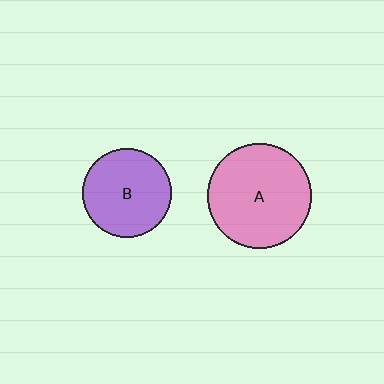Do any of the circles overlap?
No, none of the circles overlap.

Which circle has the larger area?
Circle A (pink).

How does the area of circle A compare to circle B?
Approximately 1.4 times.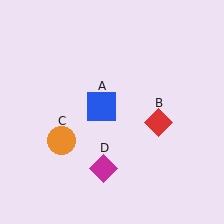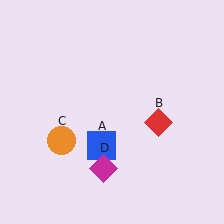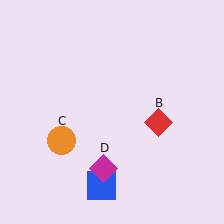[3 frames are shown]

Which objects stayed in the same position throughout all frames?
Red diamond (object B) and orange circle (object C) and magenta diamond (object D) remained stationary.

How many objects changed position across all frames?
1 object changed position: blue square (object A).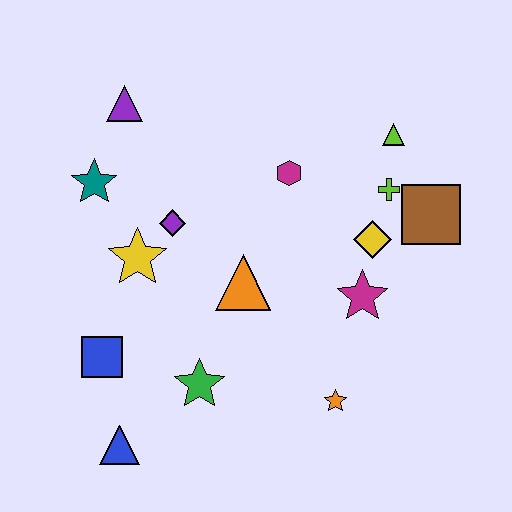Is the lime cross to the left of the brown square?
Yes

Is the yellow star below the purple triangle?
Yes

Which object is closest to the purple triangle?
The teal star is closest to the purple triangle.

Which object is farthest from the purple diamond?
The brown square is farthest from the purple diamond.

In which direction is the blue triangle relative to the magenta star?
The blue triangle is to the left of the magenta star.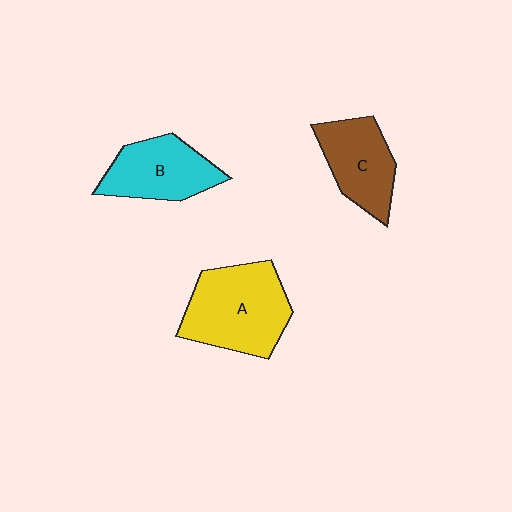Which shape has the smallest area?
Shape C (brown).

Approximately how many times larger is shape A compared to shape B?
Approximately 1.3 times.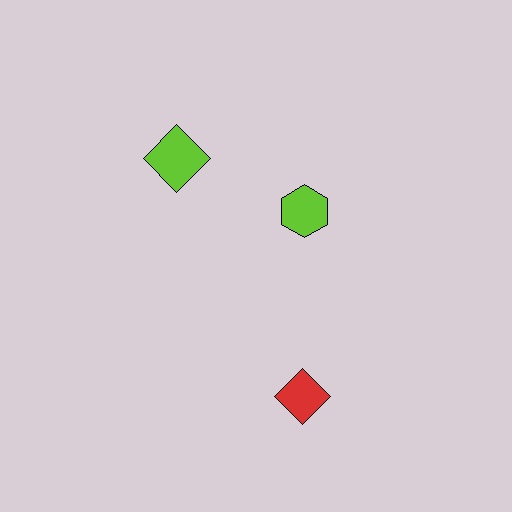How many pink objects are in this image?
There are no pink objects.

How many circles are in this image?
There are no circles.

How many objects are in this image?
There are 3 objects.